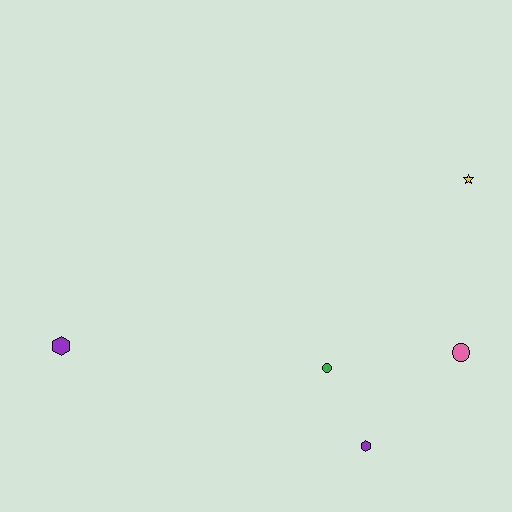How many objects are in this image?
There are 5 objects.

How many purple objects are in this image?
There are 2 purple objects.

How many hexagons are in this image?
There are 2 hexagons.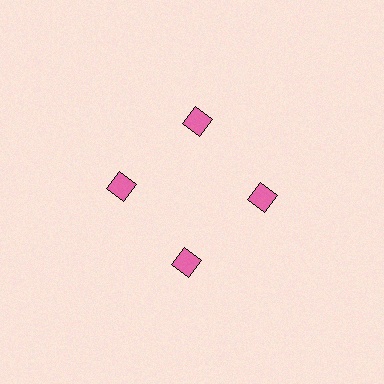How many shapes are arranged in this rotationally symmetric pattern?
There are 4 shapes, arranged in 4 groups of 1.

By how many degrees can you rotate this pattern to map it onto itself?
The pattern maps onto itself every 90 degrees of rotation.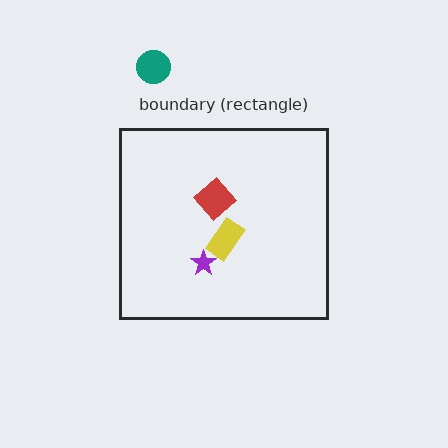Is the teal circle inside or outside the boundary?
Outside.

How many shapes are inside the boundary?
3 inside, 1 outside.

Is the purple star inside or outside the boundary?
Inside.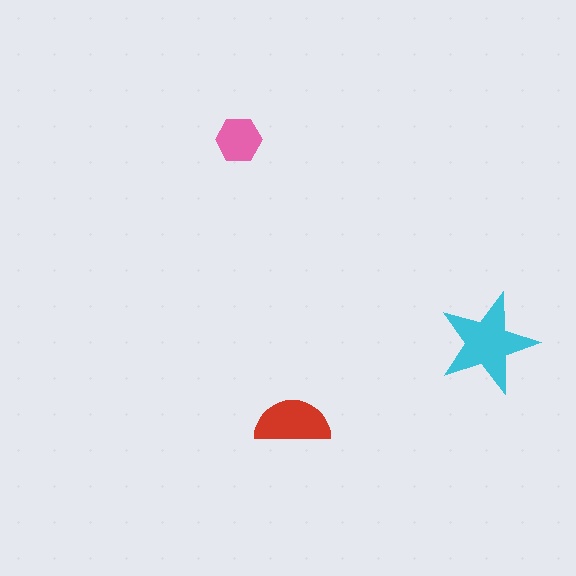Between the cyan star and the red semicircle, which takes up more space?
The cyan star.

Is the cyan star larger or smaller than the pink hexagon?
Larger.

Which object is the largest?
The cyan star.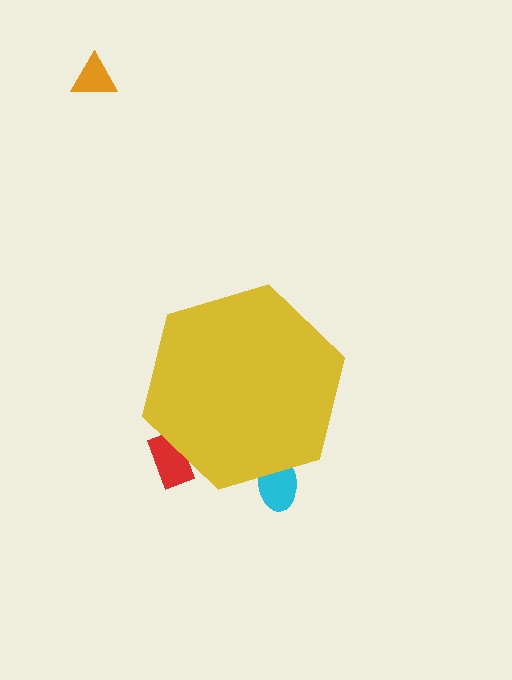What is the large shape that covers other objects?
A yellow hexagon.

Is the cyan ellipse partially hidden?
Yes, the cyan ellipse is partially hidden behind the yellow hexagon.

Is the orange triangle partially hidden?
No, the orange triangle is fully visible.